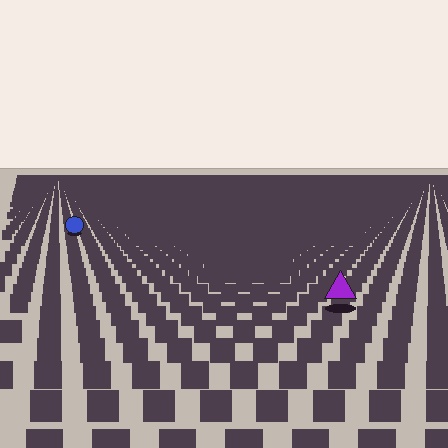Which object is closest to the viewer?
The purple triangle is closest. The texture marks near it are larger and more spread out.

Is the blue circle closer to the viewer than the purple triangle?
No. The purple triangle is closer — you can tell from the texture gradient: the ground texture is coarser near it.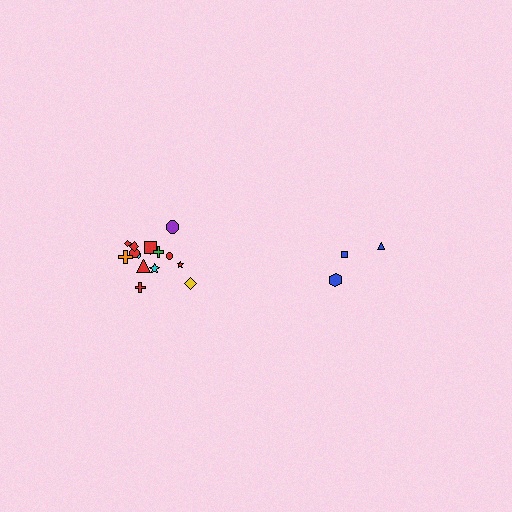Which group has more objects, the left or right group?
The left group.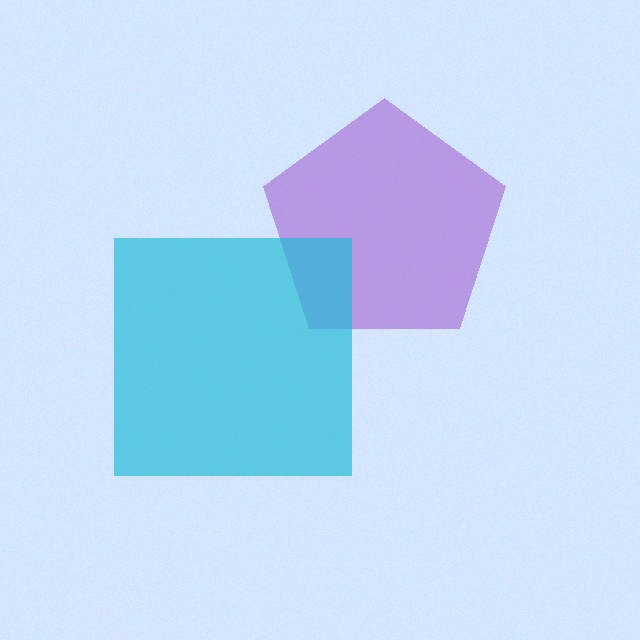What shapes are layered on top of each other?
The layered shapes are: a purple pentagon, a cyan square.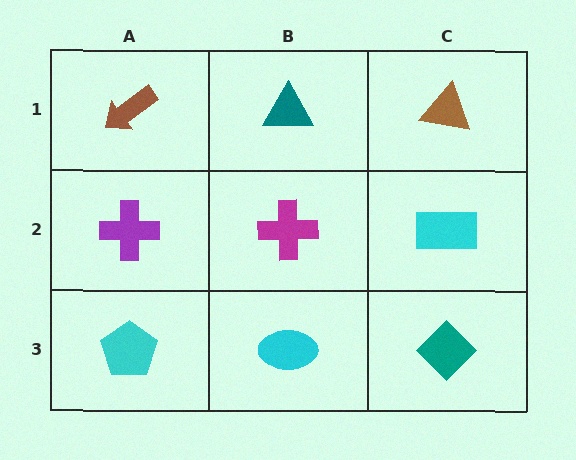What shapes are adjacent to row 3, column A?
A purple cross (row 2, column A), a cyan ellipse (row 3, column B).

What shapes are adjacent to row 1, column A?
A purple cross (row 2, column A), a teal triangle (row 1, column B).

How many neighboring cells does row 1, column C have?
2.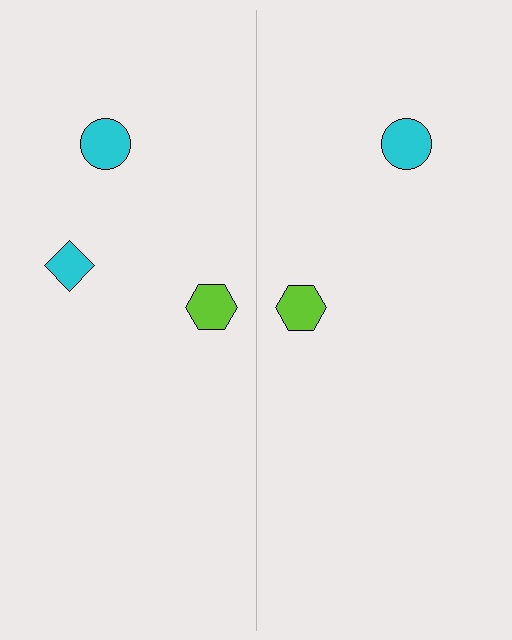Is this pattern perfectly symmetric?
No, the pattern is not perfectly symmetric. A cyan diamond is missing from the right side.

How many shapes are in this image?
There are 5 shapes in this image.